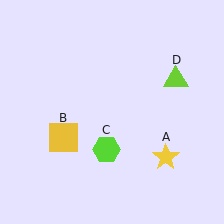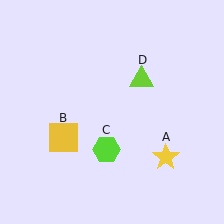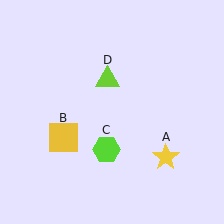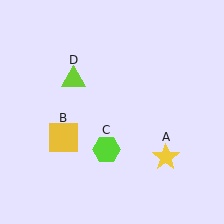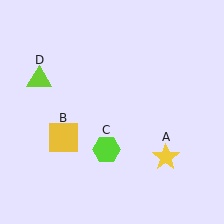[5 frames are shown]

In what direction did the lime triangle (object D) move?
The lime triangle (object D) moved left.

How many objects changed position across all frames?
1 object changed position: lime triangle (object D).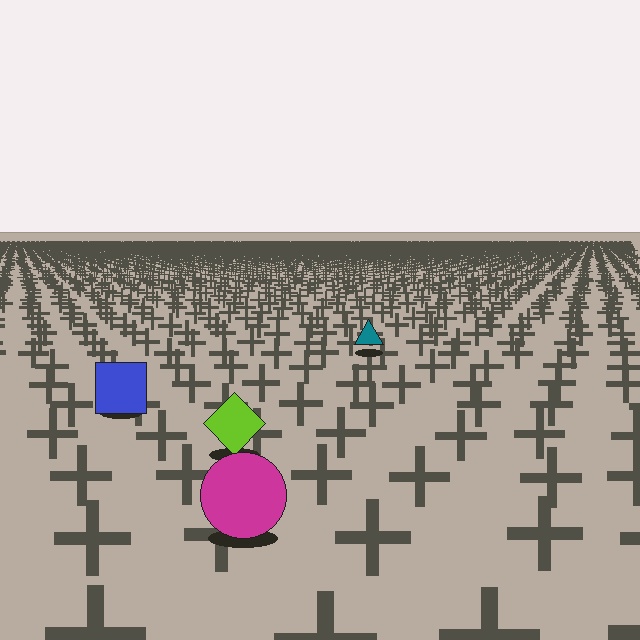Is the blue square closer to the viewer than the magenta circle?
No. The magenta circle is closer — you can tell from the texture gradient: the ground texture is coarser near it.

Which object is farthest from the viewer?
The teal triangle is farthest from the viewer. It appears smaller and the ground texture around it is denser.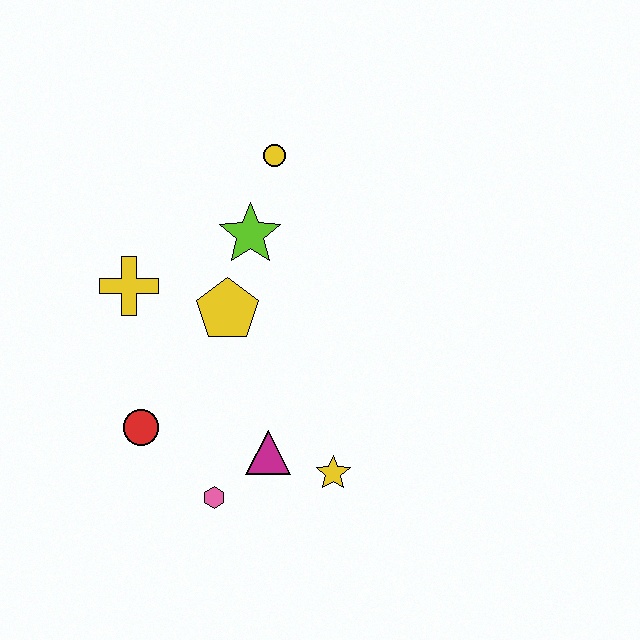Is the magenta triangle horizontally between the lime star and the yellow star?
Yes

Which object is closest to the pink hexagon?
The magenta triangle is closest to the pink hexagon.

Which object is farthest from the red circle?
The yellow circle is farthest from the red circle.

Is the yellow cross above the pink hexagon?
Yes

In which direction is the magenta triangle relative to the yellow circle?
The magenta triangle is below the yellow circle.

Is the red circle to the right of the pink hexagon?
No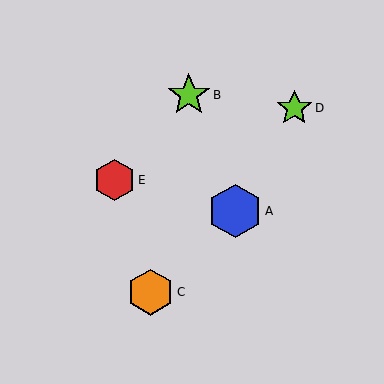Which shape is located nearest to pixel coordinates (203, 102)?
The lime star (labeled B) at (189, 95) is nearest to that location.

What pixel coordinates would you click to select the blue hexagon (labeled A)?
Click at (235, 211) to select the blue hexagon A.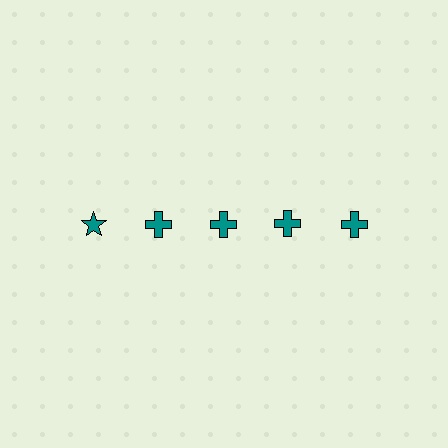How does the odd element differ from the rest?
It has a different shape: star instead of cross.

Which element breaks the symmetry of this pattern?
The teal star in the top row, leftmost column breaks the symmetry. All other shapes are teal crosses.